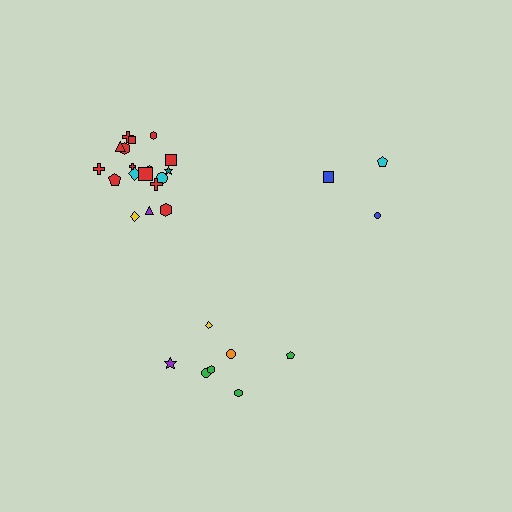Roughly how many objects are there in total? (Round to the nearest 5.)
Roughly 30 objects in total.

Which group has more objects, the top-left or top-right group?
The top-left group.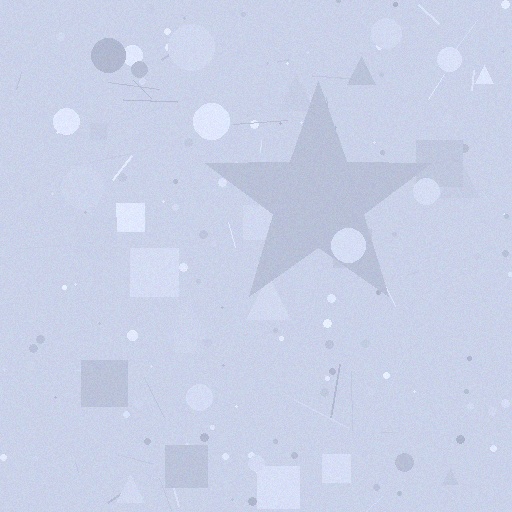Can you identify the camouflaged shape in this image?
The camouflaged shape is a star.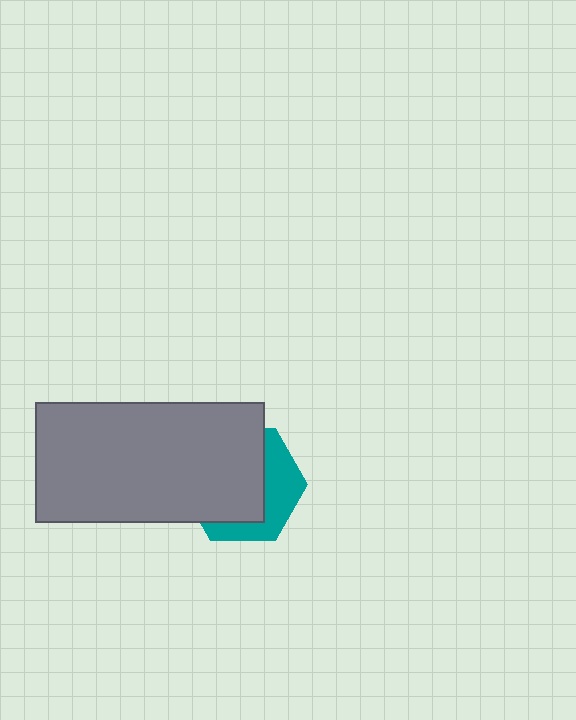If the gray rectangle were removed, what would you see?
You would see the complete teal hexagon.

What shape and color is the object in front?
The object in front is a gray rectangle.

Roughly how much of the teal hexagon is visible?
A small part of it is visible (roughly 37%).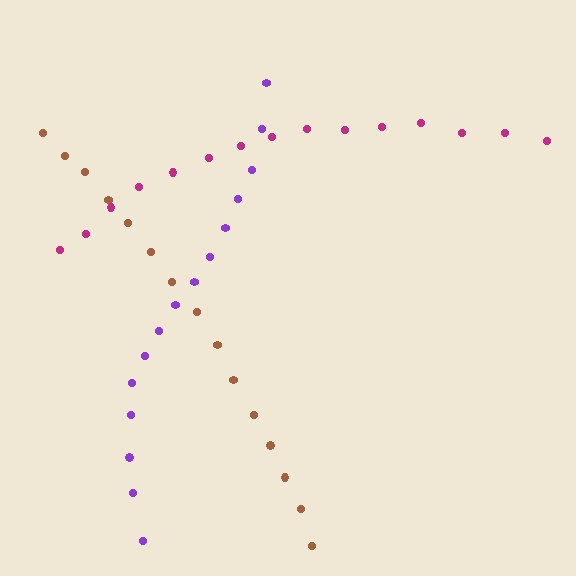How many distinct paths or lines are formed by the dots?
There are 3 distinct paths.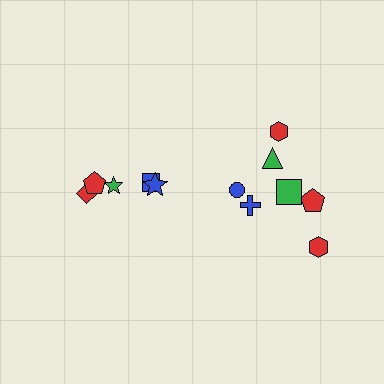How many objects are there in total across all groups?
There are 12 objects.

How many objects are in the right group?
There are 7 objects.